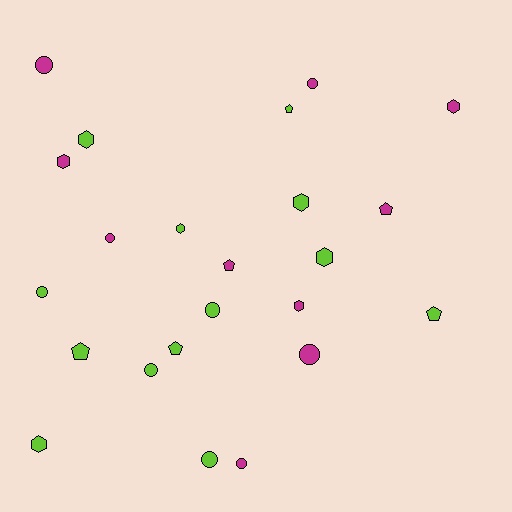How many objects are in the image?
There are 23 objects.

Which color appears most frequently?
Lime, with 13 objects.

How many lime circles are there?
There are 4 lime circles.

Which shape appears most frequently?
Circle, with 9 objects.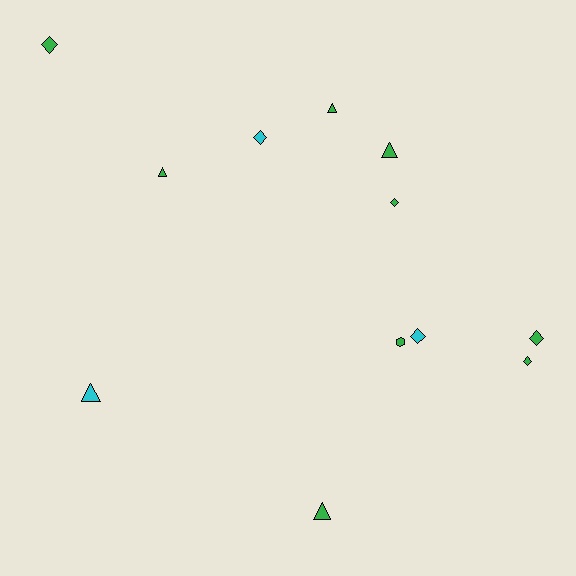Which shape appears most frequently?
Diamond, with 6 objects.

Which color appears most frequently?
Green, with 9 objects.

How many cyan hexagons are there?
There are no cyan hexagons.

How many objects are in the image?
There are 12 objects.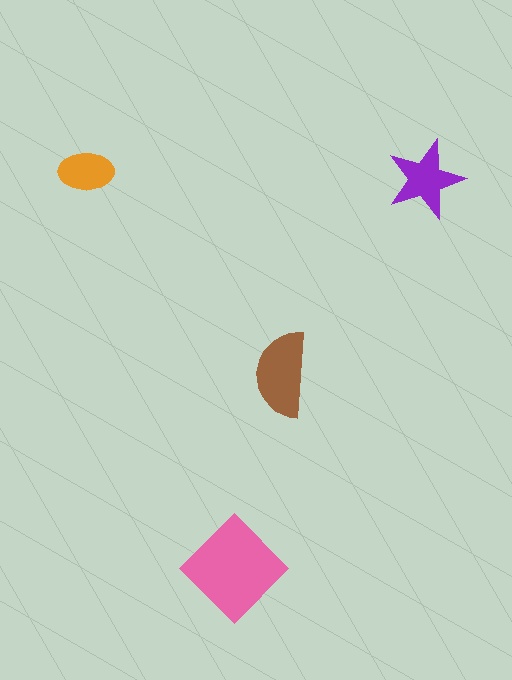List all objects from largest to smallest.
The pink diamond, the brown semicircle, the purple star, the orange ellipse.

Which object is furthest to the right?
The purple star is rightmost.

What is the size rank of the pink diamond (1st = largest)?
1st.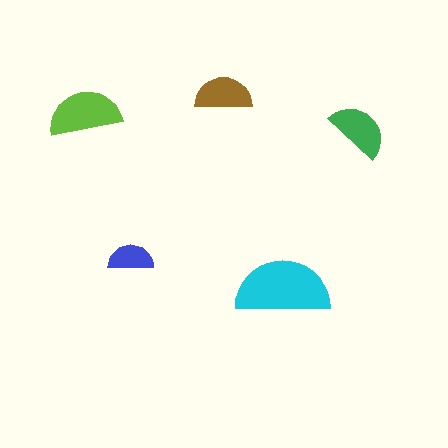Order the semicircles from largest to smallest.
the cyan one, the lime one, the green one, the brown one, the blue one.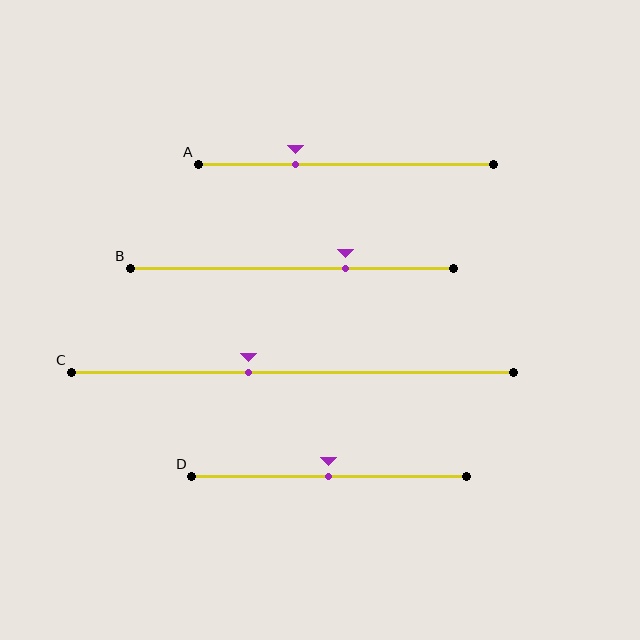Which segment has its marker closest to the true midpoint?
Segment D has its marker closest to the true midpoint.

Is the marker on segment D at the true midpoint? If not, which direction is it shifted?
Yes, the marker on segment D is at the true midpoint.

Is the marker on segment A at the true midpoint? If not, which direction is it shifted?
No, the marker on segment A is shifted to the left by about 17% of the segment length.